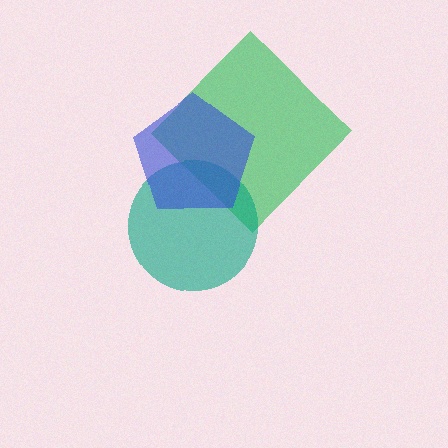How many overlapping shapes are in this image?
There are 3 overlapping shapes in the image.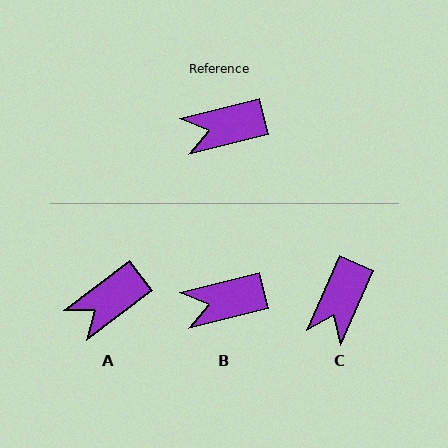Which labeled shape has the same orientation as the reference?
B.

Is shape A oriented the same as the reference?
No, it is off by about 23 degrees.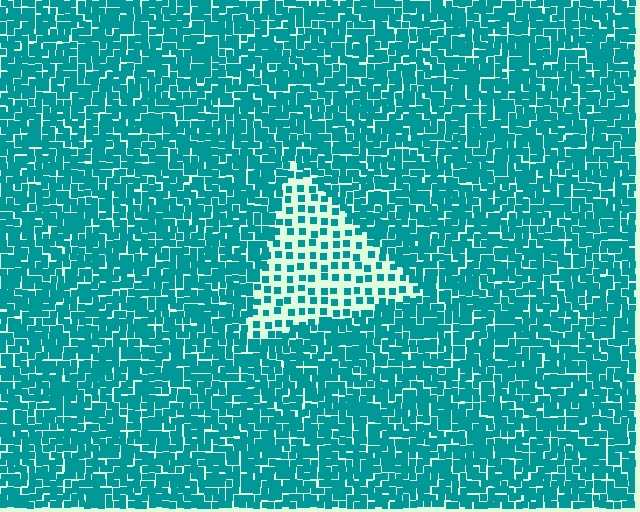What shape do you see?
I see a triangle.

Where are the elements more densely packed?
The elements are more densely packed outside the triangle boundary.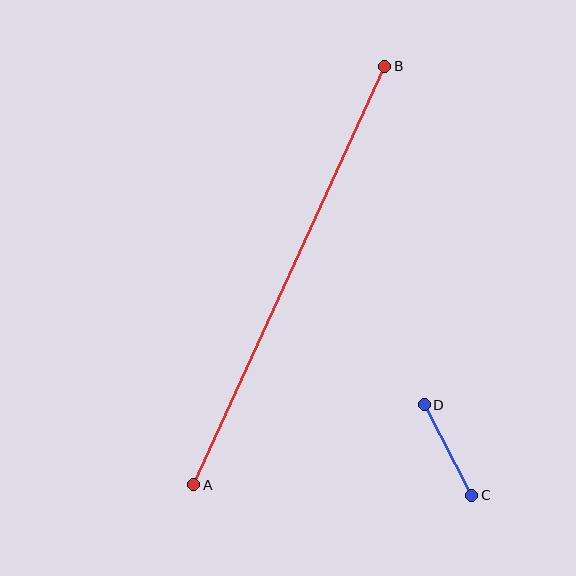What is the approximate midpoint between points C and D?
The midpoint is at approximately (448, 450) pixels.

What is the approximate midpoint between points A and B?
The midpoint is at approximately (289, 276) pixels.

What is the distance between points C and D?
The distance is approximately 102 pixels.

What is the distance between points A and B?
The distance is approximately 460 pixels.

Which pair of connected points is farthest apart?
Points A and B are farthest apart.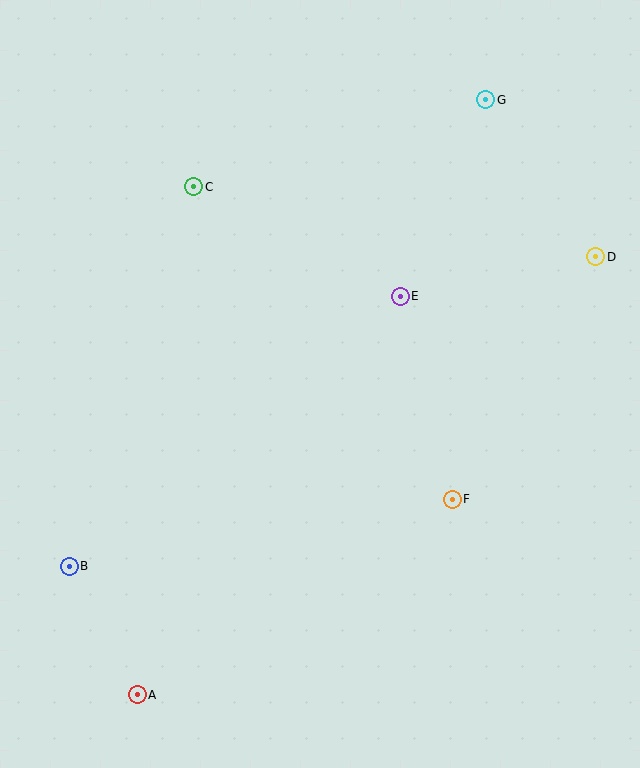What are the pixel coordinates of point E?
Point E is at (400, 296).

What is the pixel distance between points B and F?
The distance between B and F is 389 pixels.